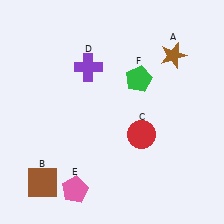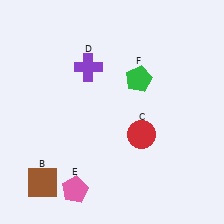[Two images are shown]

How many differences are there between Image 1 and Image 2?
There is 1 difference between the two images.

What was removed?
The brown star (A) was removed in Image 2.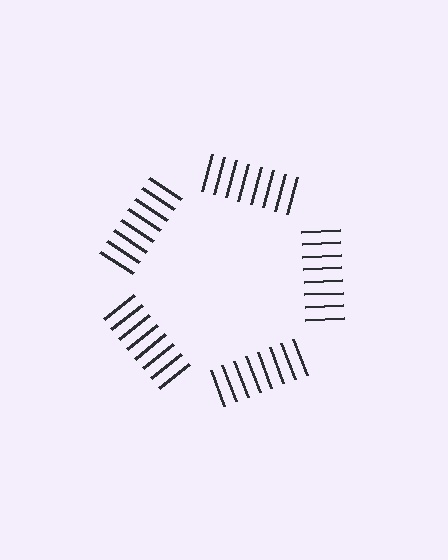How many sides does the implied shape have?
5 sides — the line-ends trace a pentagon.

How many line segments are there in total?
40 — 8 along each of the 5 edges.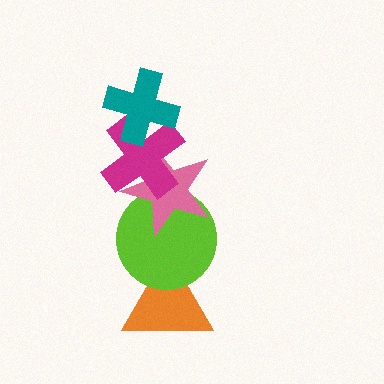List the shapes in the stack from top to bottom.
From top to bottom: the teal cross, the magenta cross, the pink star, the lime circle, the orange triangle.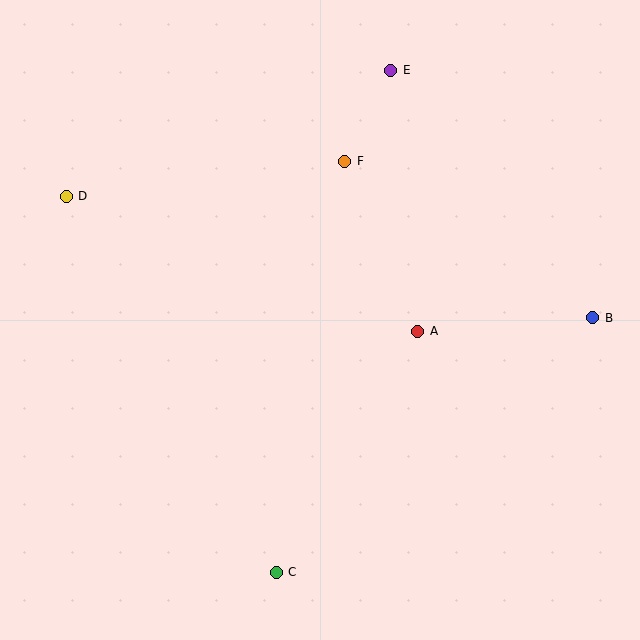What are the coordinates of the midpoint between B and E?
The midpoint between B and E is at (492, 194).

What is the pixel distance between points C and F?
The distance between C and F is 417 pixels.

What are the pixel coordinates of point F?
Point F is at (345, 161).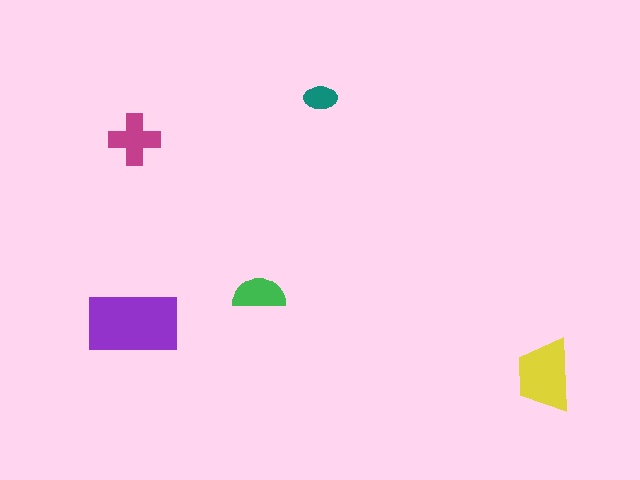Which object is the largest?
The purple rectangle.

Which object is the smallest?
The teal ellipse.